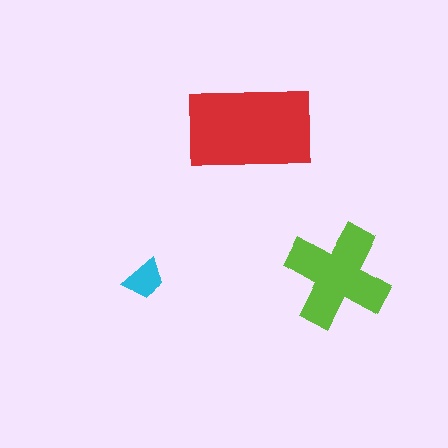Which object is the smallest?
The cyan trapezoid.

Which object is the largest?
The red rectangle.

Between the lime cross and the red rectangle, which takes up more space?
The red rectangle.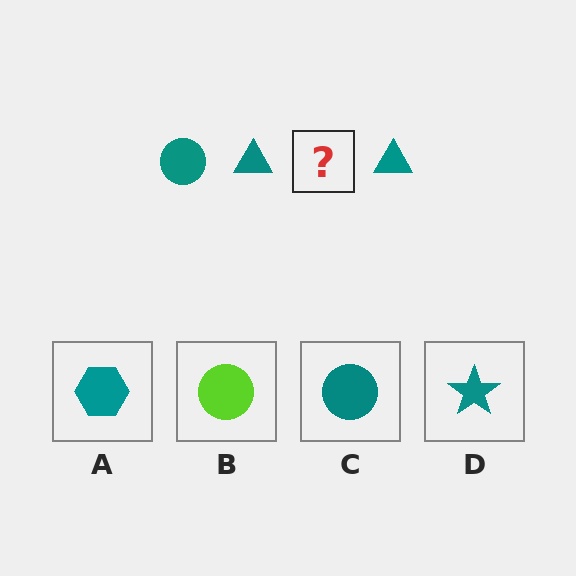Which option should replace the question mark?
Option C.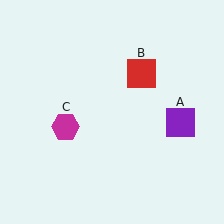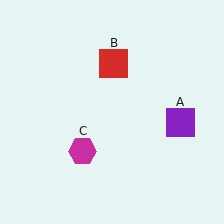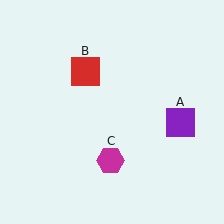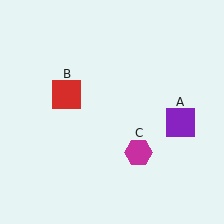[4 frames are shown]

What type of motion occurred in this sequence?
The red square (object B), magenta hexagon (object C) rotated counterclockwise around the center of the scene.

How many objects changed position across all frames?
2 objects changed position: red square (object B), magenta hexagon (object C).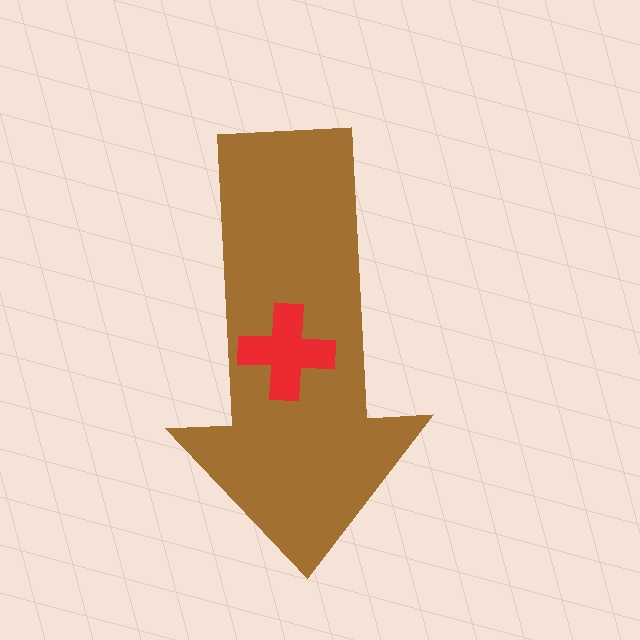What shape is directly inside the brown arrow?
The red cross.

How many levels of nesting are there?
2.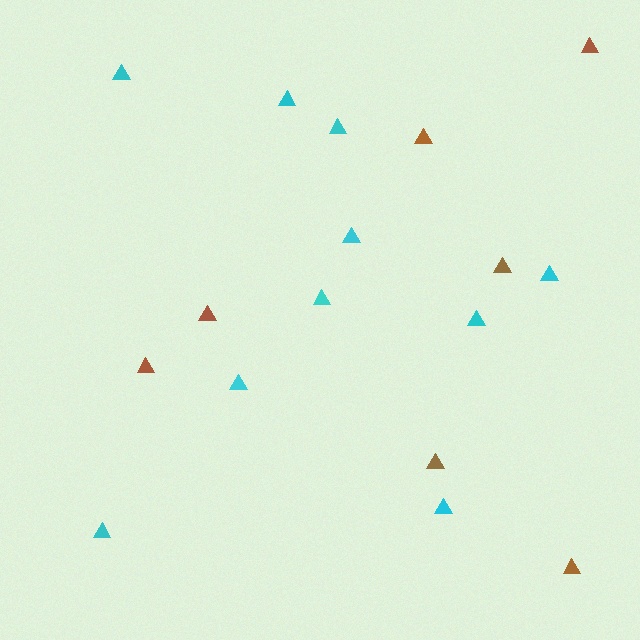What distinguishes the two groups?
There are 2 groups: one group of cyan triangles (10) and one group of brown triangles (7).